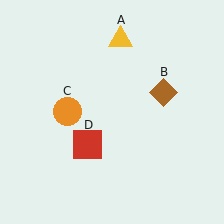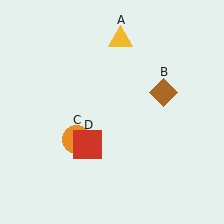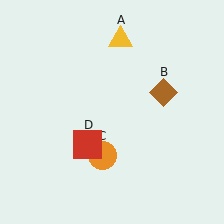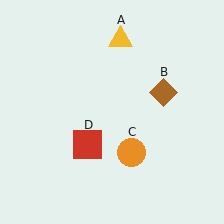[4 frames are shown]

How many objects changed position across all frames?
1 object changed position: orange circle (object C).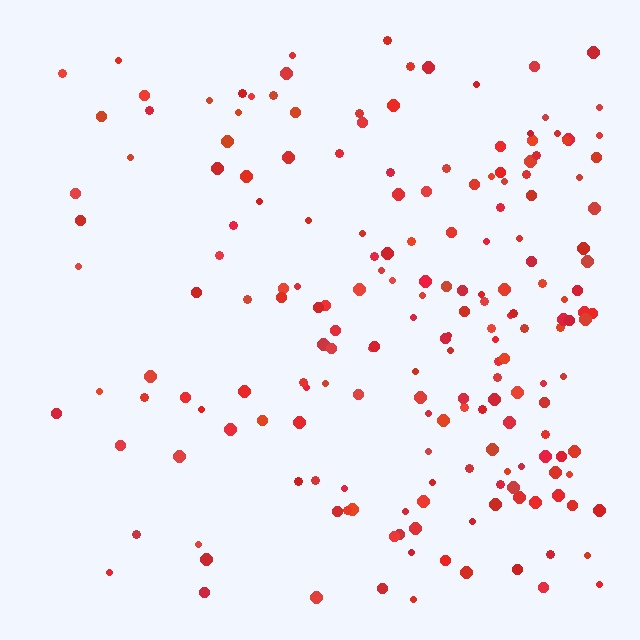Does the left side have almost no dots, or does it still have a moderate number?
Still a moderate number, just noticeably fewer than the right.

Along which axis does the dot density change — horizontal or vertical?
Horizontal.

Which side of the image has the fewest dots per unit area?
The left.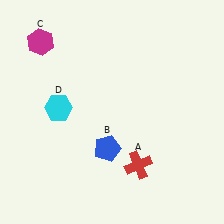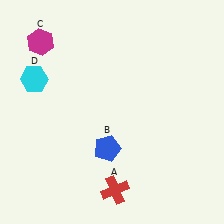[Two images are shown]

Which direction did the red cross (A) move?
The red cross (A) moved down.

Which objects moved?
The objects that moved are: the red cross (A), the cyan hexagon (D).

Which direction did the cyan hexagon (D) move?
The cyan hexagon (D) moved up.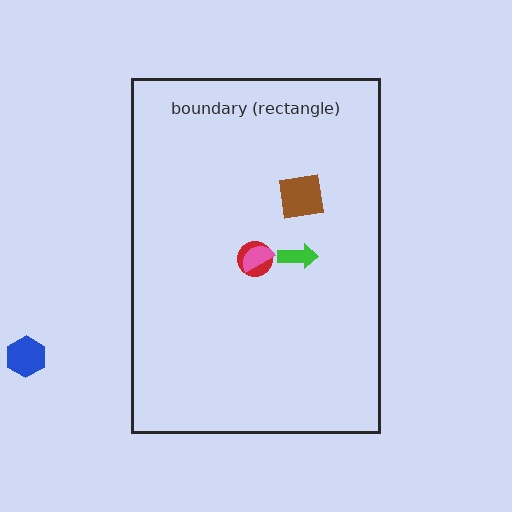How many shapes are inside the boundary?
4 inside, 1 outside.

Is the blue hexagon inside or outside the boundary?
Outside.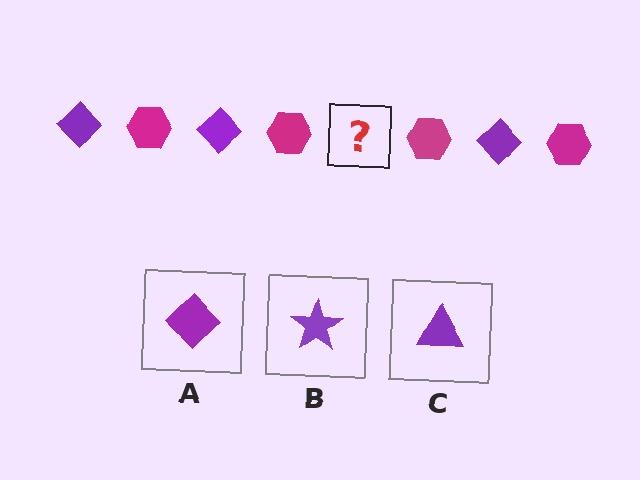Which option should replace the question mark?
Option A.